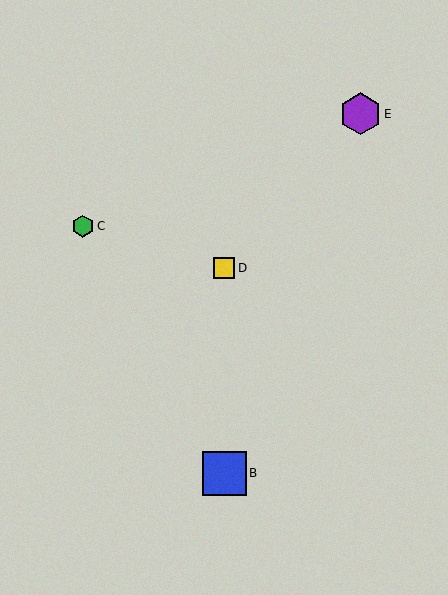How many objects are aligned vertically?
3 objects (A, B, D) are aligned vertically.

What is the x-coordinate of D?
Object D is at x≈224.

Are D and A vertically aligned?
Yes, both are at x≈224.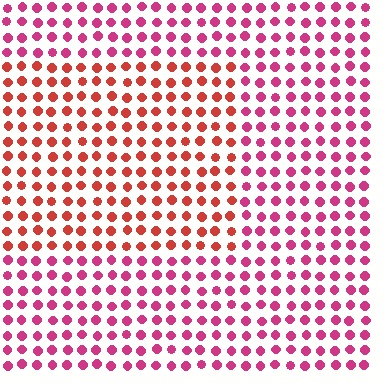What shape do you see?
I see a rectangle.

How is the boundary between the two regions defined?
The boundary is defined purely by a slight shift in hue (about 33 degrees). Spacing, size, and orientation are identical on both sides.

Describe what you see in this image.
The image is filled with small magenta elements in a uniform arrangement. A rectangle-shaped region is visible where the elements are tinted to a slightly different hue, forming a subtle color boundary.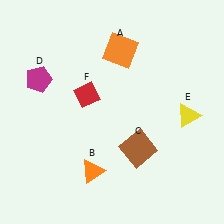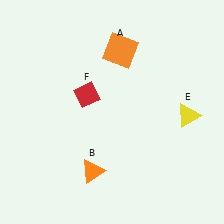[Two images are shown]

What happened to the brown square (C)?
The brown square (C) was removed in Image 2. It was in the bottom-right area of Image 1.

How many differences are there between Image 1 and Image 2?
There are 2 differences between the two images.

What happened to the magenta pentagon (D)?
The magenta pentagon (D) was removed in Image 2. It was in the top-left area of Image 1.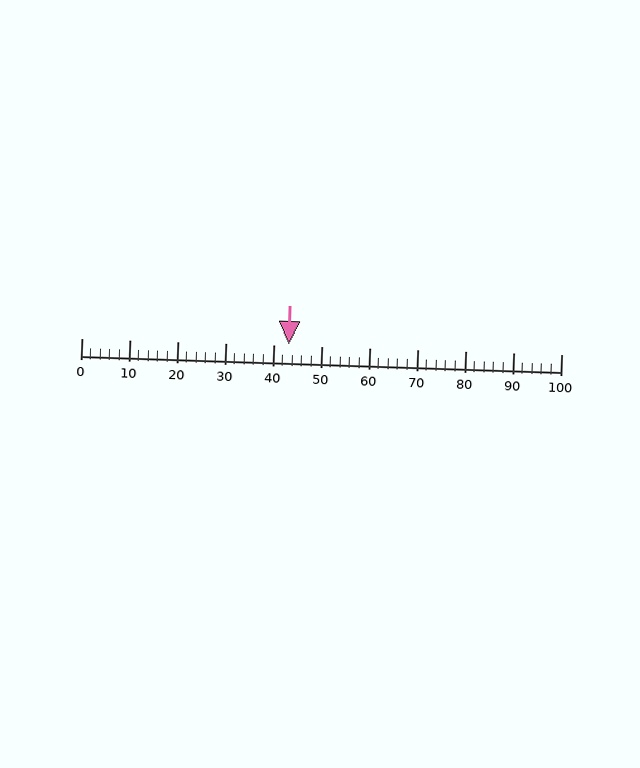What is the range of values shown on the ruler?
The ruler shows values from 0 to 100.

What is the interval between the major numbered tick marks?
The major tick marks are spaced 10 units apart.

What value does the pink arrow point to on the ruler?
The pink arrow points to approximately 43.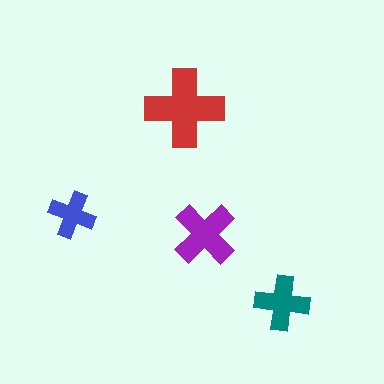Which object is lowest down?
The teal cross is bottommost.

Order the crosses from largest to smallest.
the red one, the purple one, the teal one, the blue one.